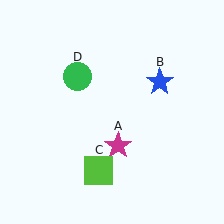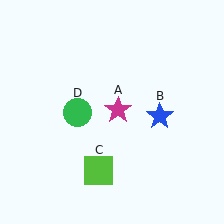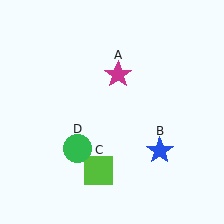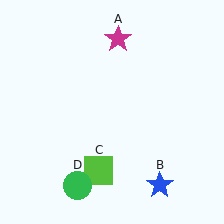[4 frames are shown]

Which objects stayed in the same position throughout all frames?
Lime square (object C) remained stationary.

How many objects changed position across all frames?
3 objects changed position: magenta star (object A), blue star (object B), green circle (object D).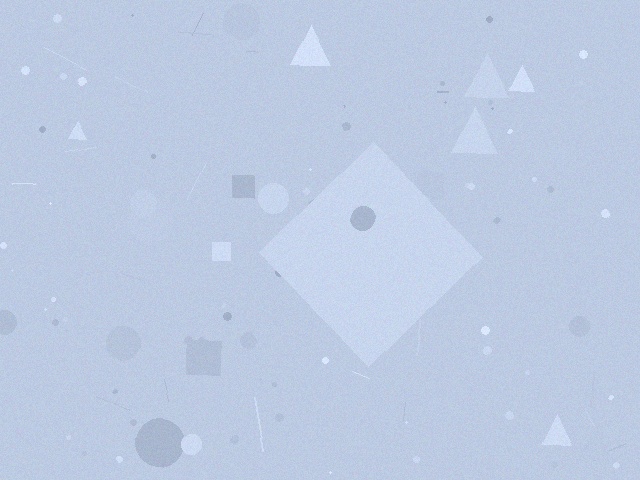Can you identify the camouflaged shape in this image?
The camouflaged shape is a diamond.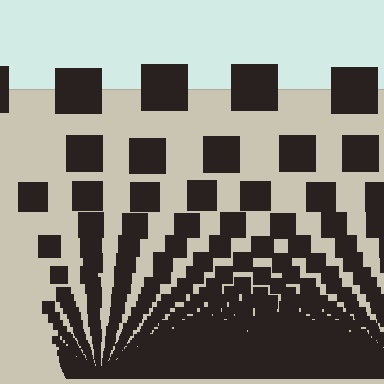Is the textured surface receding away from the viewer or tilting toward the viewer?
The surface appears to tilt toward the viewer. Texture elements get larger and sparser toward the top.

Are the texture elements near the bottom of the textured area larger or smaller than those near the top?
Smaller. The gradient is inverted — elements near the bottom are smaller and denser.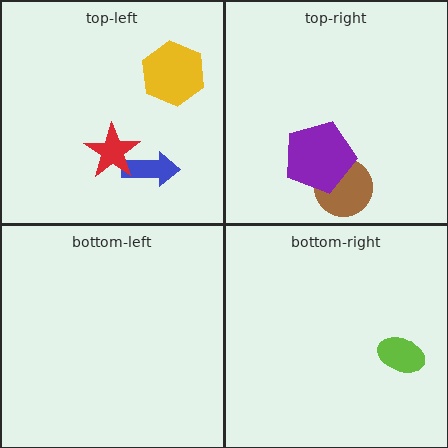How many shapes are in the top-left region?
3.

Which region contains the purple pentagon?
The top-right region.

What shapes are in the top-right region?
The brown circle, the purple pentagon.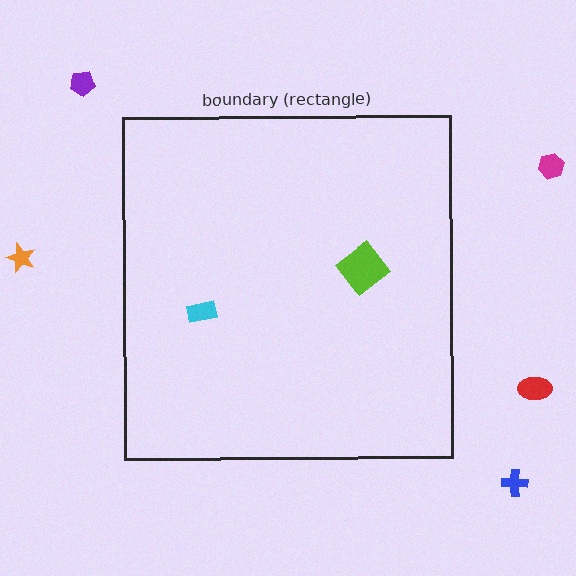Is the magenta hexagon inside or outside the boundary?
Outside.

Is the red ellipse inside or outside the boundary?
Outside.